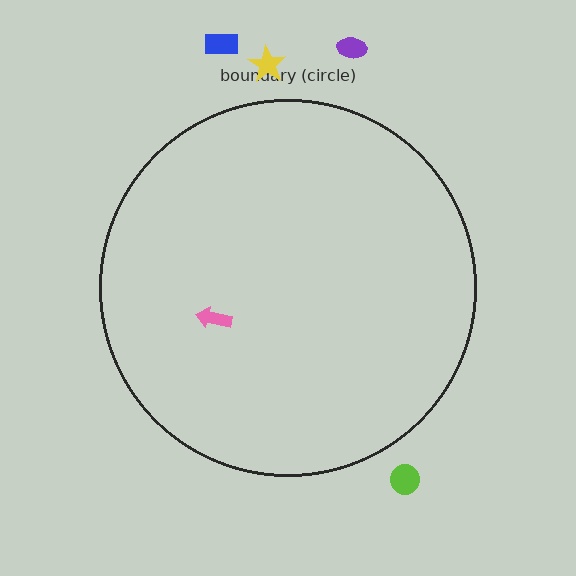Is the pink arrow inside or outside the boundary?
Inside.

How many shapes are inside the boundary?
1 inside, 4 outside.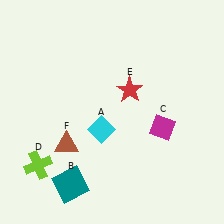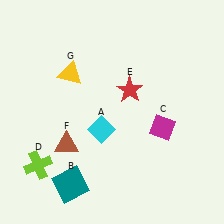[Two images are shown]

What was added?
A yellow triangle (G) was added in Image 2.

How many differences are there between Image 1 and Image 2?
There is 1 difference between the two images.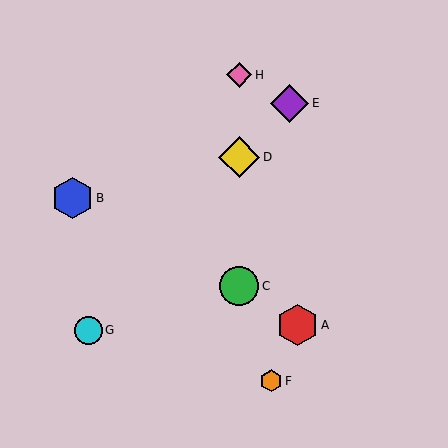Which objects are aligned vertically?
Objects C, D, H are aligned vertically.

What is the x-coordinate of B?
Object B is at x≈72.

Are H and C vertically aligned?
Yes, both are at x≈239.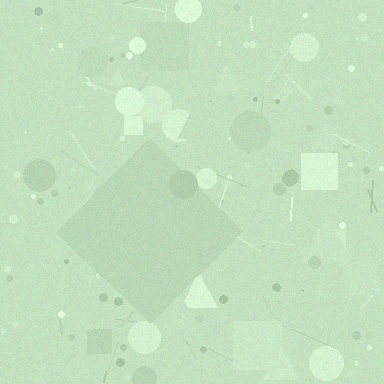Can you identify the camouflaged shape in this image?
The camouflaged shape is a diamond.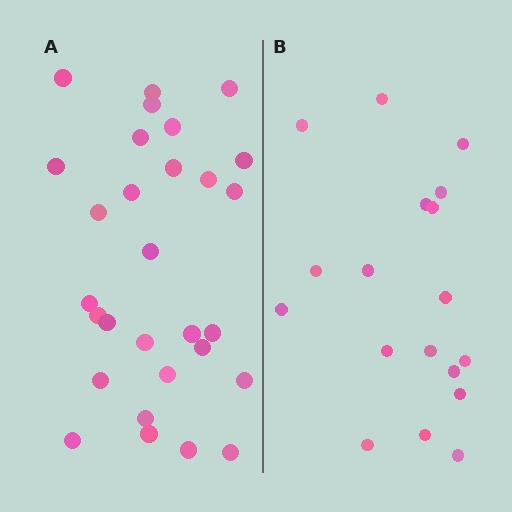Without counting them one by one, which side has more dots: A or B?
Region A (the left region) has more dots.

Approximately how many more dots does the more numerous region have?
Region A has roughly 12 or so more dots than region B.